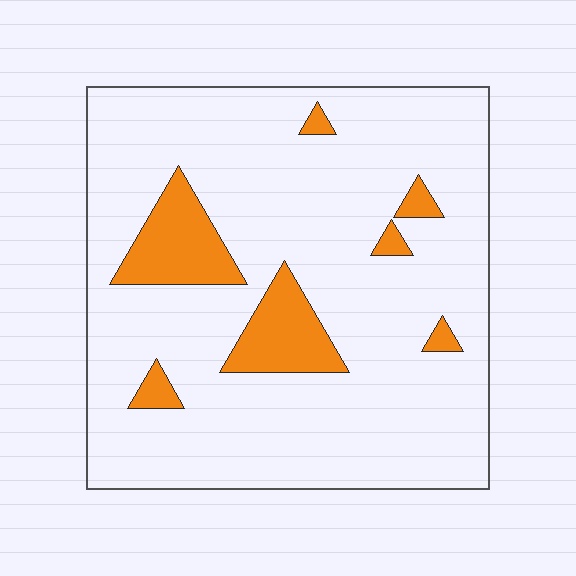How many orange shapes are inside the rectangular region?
7.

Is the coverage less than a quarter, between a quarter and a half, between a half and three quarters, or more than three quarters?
Less than a quarter.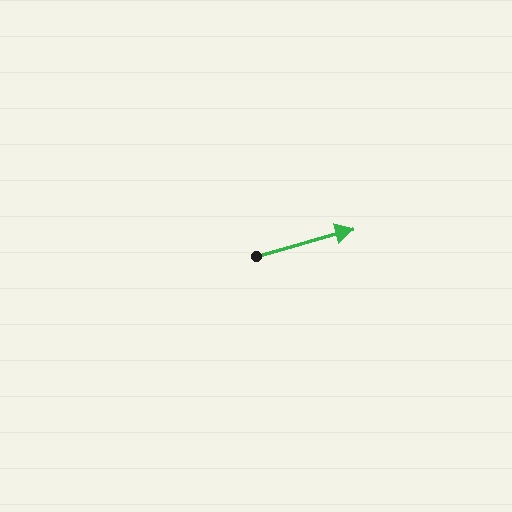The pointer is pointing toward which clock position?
Roughly 2 o'clock.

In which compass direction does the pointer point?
East.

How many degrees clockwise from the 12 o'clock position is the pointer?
Approximately 74 degrees.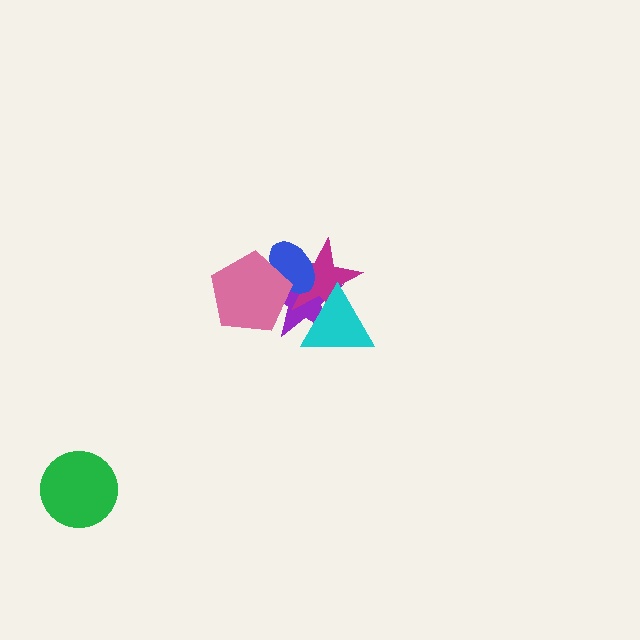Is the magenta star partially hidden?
Yes, it is partially covered by another shape.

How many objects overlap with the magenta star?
4 objects overlap with the magenta star.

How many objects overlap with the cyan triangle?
2 objects overlap with the cyan triangle.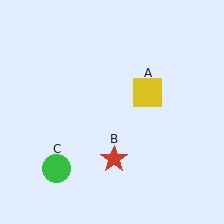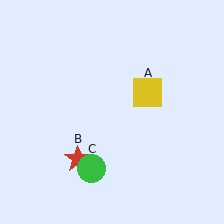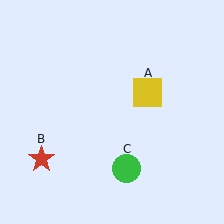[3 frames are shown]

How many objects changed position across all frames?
2 objects changed position: red star (object B), green circle (object C).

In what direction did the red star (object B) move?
The red star (object B) moved left.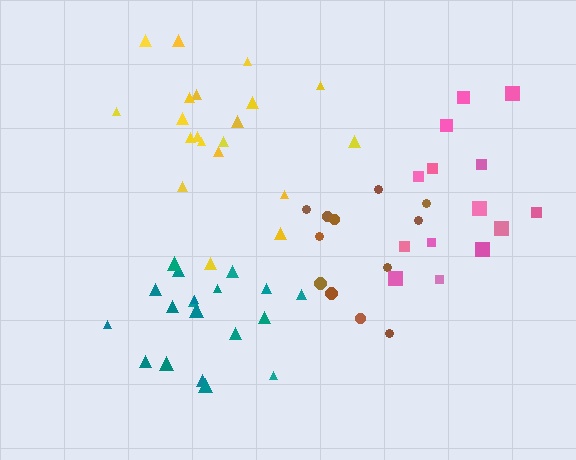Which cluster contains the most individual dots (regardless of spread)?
Yellow (20).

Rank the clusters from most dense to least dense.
teal, brown, yellow, pink.